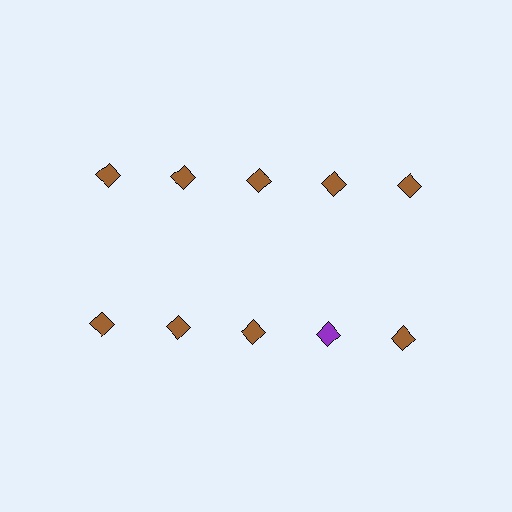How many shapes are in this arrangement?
There are 10 shapes arranged in a grid pattern.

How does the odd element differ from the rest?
It has a different color: purple instead of brown.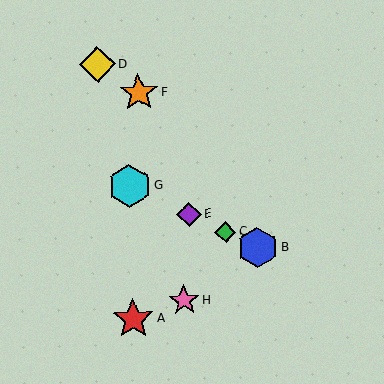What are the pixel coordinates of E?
Object E is at (189, 214).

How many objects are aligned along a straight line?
4 objects (B, C, E, G) are aligned along a straight line.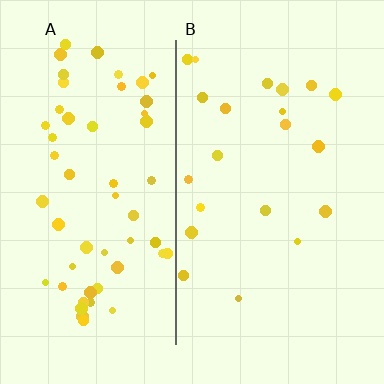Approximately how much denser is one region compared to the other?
Approximately 2.7× — region A over region B.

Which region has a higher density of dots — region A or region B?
A (the left).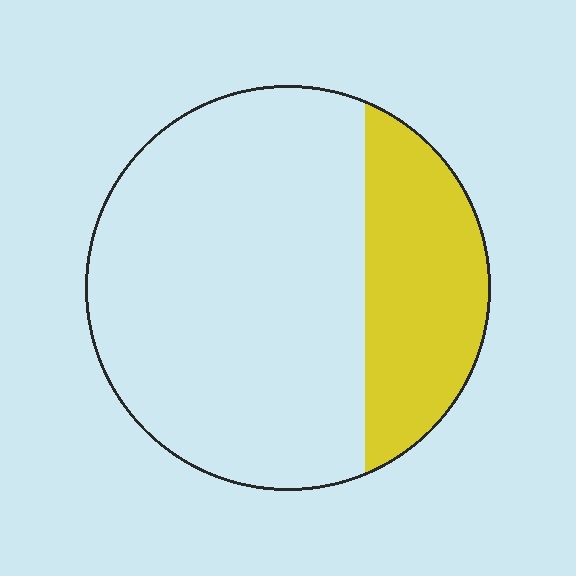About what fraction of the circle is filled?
About one quarter (1/4).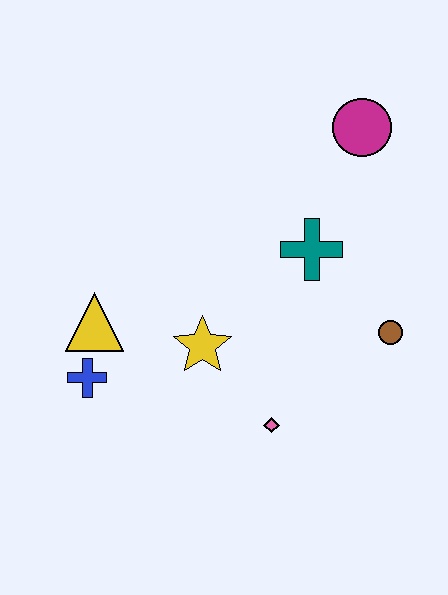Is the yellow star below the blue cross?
No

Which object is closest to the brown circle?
The teal cross is closest to the brown circle.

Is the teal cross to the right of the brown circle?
No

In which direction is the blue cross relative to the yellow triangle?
The blue cross is below the yellow triangle.